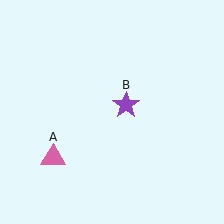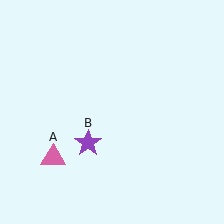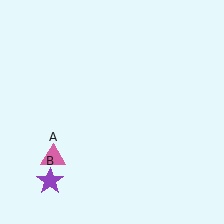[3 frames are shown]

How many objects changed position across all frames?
1 object changed position: purple star (object B).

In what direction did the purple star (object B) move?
The purple star (object B) moved down and to the left.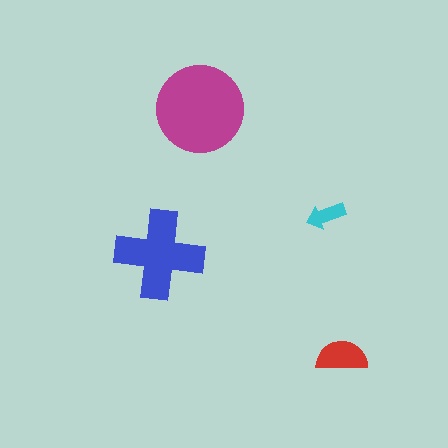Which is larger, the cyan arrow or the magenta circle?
The magenta circle.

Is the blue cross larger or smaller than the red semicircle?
Larger.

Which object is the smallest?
The cyan arrow.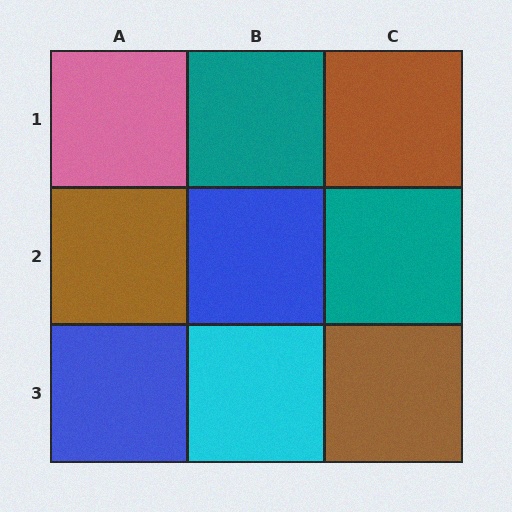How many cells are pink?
1 cell is pink.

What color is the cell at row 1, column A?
Pink.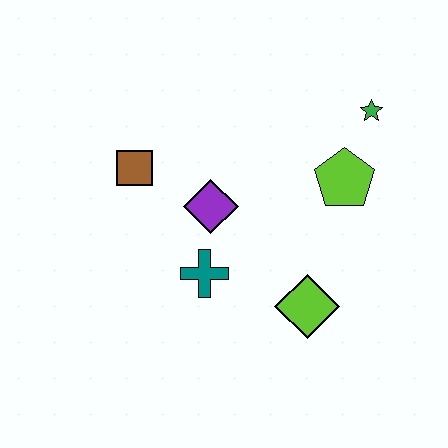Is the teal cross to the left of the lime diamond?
Yes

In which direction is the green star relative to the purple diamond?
The green star is to the right of the purple diamond.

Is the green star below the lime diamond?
No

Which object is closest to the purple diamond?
The teal cross is closest to the purple diamond.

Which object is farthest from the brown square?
The green star is farthest from the brown square.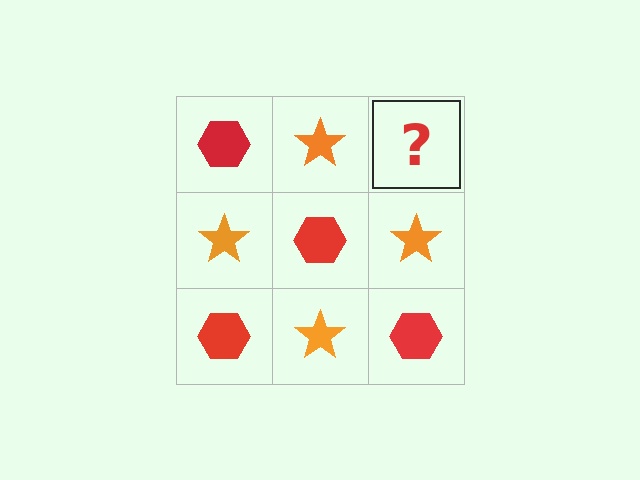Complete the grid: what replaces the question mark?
The question mark should be replaced with a red hexagon.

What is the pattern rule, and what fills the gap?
The rule is that it alternates red hexagon and orange star in a checkerboard pattern. The gap should be filled with a red hexagon.